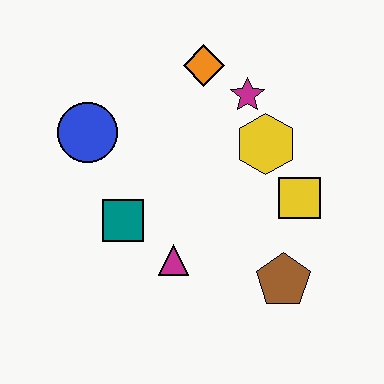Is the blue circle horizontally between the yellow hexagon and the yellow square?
No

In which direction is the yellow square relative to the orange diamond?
The yellow square is below the orange diamond.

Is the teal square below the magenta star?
Yes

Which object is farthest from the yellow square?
The blue circle is farthest from the yellow square.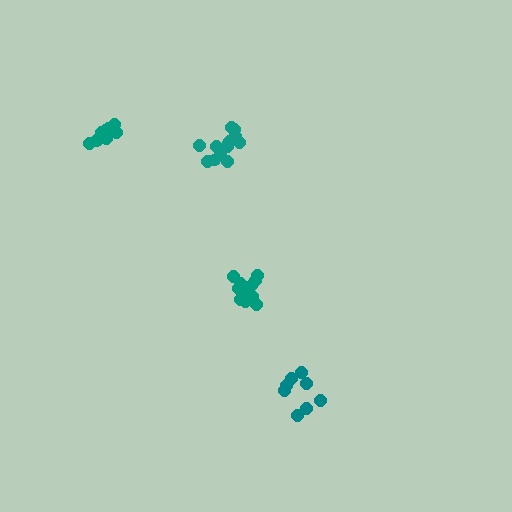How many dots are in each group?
Group 1: 12 dots, Group 2: 8 dots, Group 3: 9 dots, Group 4: 13 dots (42 total).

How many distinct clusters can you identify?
There are 4 distinct clusters.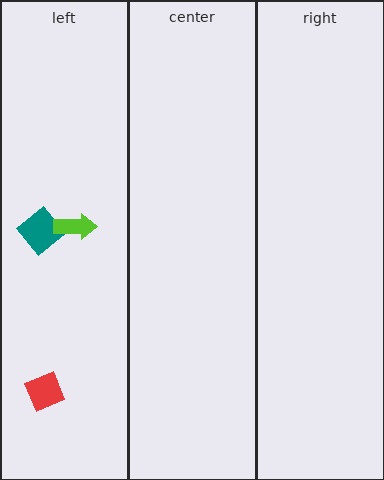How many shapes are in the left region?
3.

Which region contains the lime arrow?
The left region.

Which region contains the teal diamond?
The left region.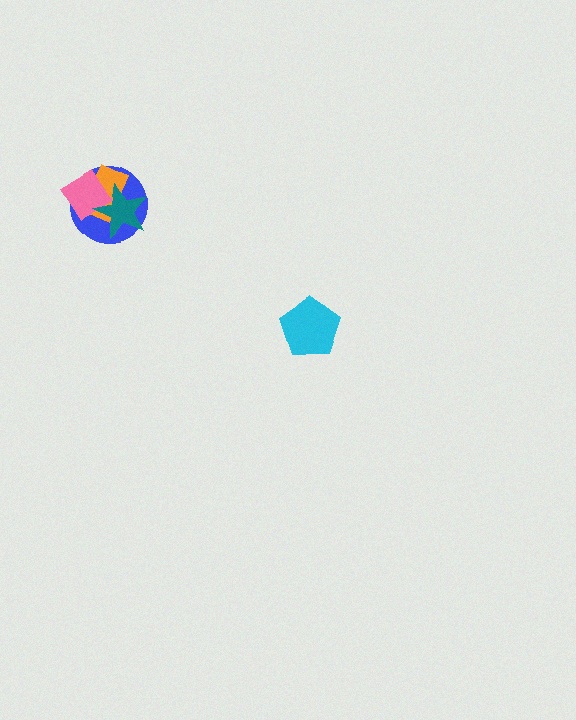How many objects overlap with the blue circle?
3 objects overlap with the blue circle.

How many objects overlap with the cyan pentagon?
0 objects overlap with the cyan pentagon.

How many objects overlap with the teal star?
3 objects overlap with the teal star.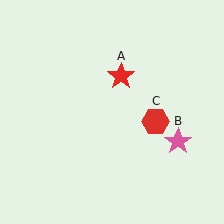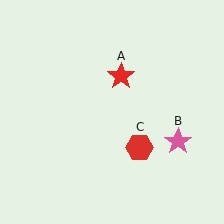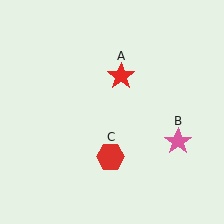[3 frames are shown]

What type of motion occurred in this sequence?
The red hexagon (object C) rotated clockwise around the center of the scene.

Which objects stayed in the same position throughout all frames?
Red star (object A) and pink star (object B) remained stationary.